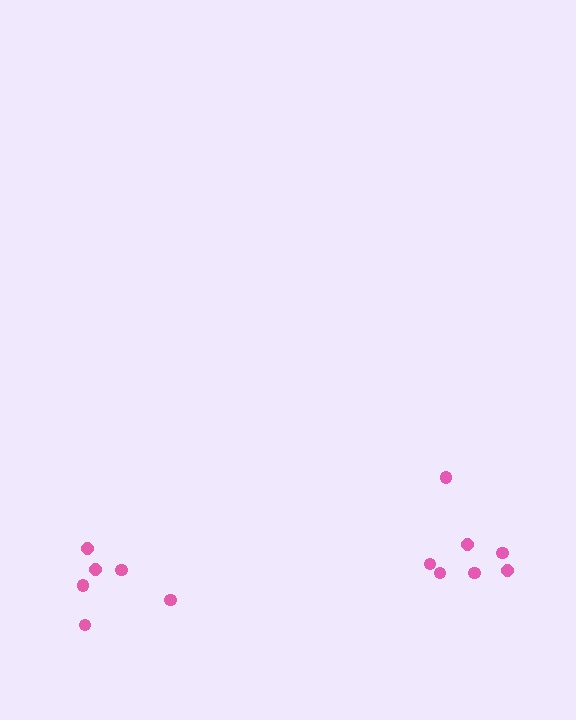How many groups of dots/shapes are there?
There are 2 groups.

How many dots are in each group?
Group 1: 7 dots, Group 2: 6 dots (13 total).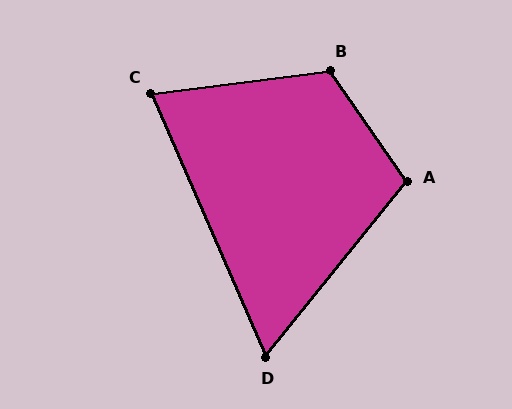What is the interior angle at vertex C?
Approximately 74 degrees (acute).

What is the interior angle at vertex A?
Approximately 106 degrees (obtuse).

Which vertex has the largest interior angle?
B, at approximately 117 degrees.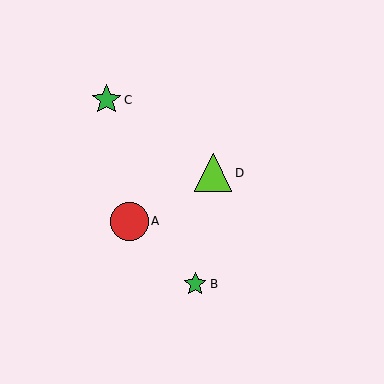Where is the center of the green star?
The center of the green star is at (107, 100).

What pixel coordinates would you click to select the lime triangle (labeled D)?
Click at (213, 173) to select the lime triangle D.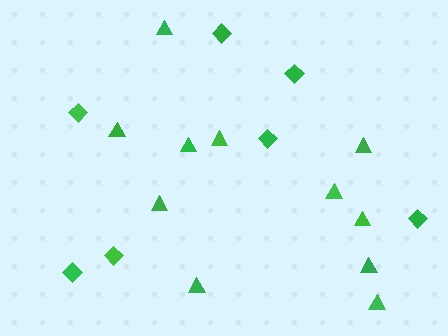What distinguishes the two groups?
There are 2 groups: one group of diamonds (7) and one group of triangles (11).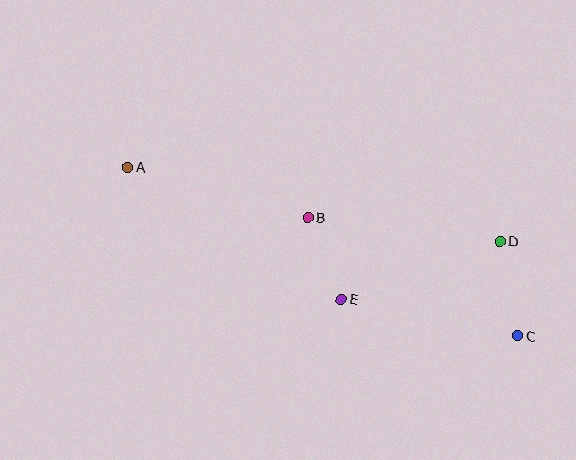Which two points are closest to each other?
Points B and E are closest to each other.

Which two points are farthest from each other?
Points A and C are farthest from each other.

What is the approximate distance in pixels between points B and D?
The distance between B and D is approximately 194 pixels.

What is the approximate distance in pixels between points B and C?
The distance between B and C is approximately 241 pixels.